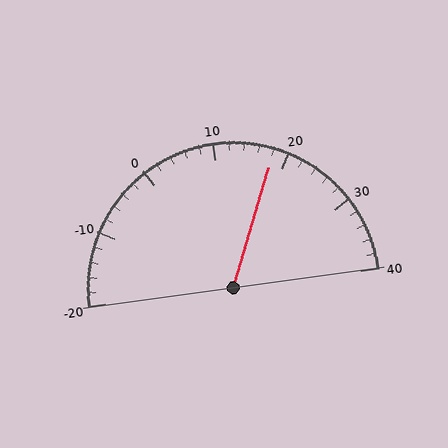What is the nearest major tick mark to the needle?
The nearest major tick mark is 20.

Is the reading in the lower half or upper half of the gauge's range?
The reading is in the upper half of the range (-20 to 40).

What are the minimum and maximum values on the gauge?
The gauge ranges from -20 to 40.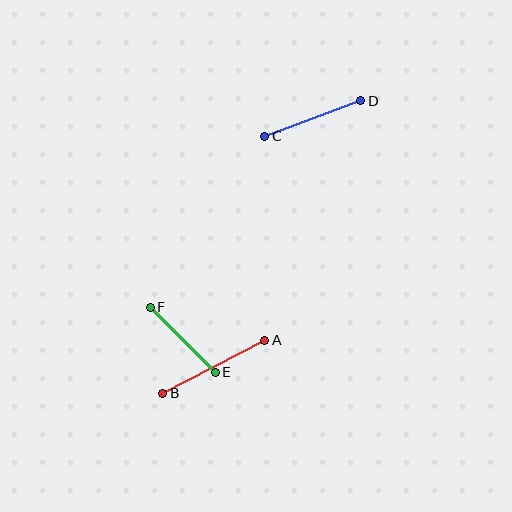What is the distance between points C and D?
The distance is approximately 103 pixels.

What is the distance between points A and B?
The distance is approximately 115 pixels.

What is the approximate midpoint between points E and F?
The midpoint is at approximately (183, 340) pixels.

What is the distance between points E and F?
The distance is approximately 92 pixels.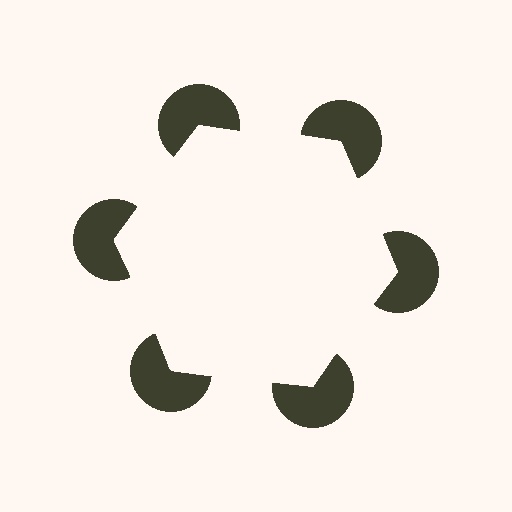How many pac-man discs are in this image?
There are 6 — one at each vertex of the illusory hexagon.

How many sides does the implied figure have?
6 sides.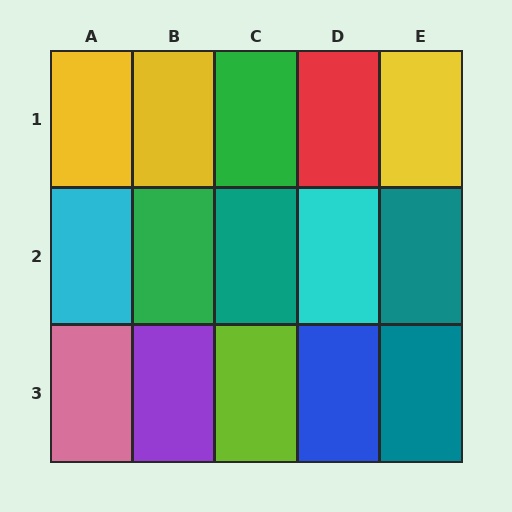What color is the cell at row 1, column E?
Yellow.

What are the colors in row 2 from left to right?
Cyan, green, teal, cyan, teal.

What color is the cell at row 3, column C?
Lime.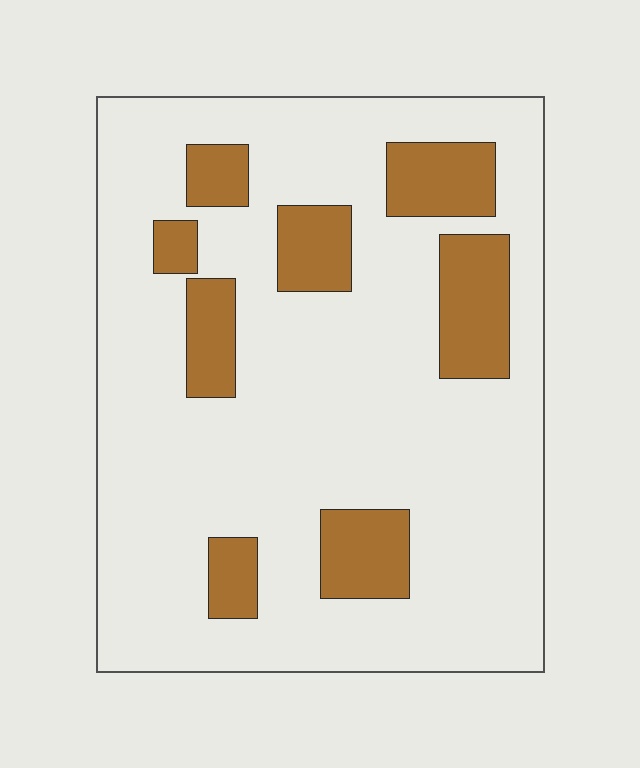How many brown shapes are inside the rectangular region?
8.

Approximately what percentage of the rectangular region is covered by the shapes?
Approximately 20%.